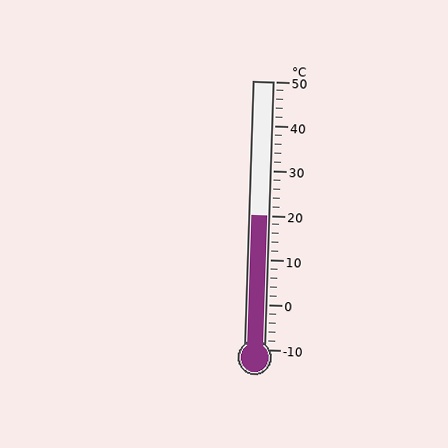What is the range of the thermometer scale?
The thermometer scale ranges from -10°C to 50°C.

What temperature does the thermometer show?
The thermometer shows approximately 20°C.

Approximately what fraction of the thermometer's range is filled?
The thermometer is filled to approximately 50% of its range.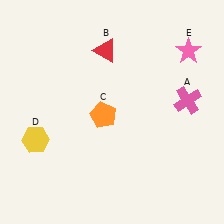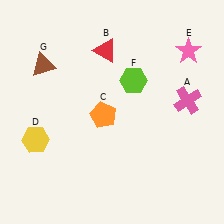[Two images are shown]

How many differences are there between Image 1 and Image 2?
There are 2 differences between the two images.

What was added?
A lime hexagon (F), a brown triangle (G) were added in Image 2.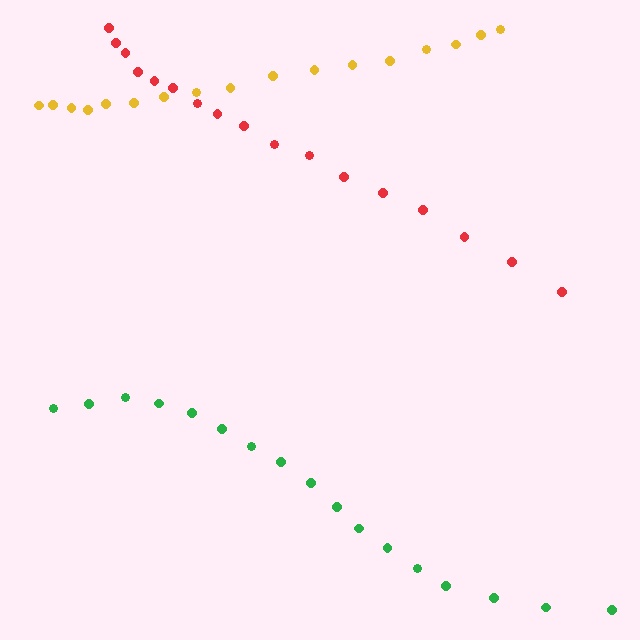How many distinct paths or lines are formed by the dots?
There are 3 distinct paths.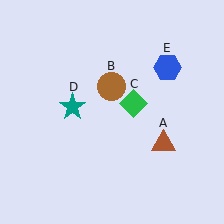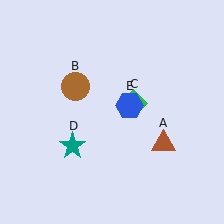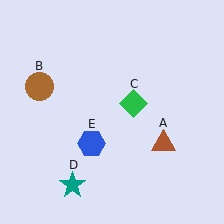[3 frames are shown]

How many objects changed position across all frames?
3 objects changed position: brown circle (object B), teal star (object D), blue hexagon (object E).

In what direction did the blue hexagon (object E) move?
The blue hexagon (object E) moved down and to the left.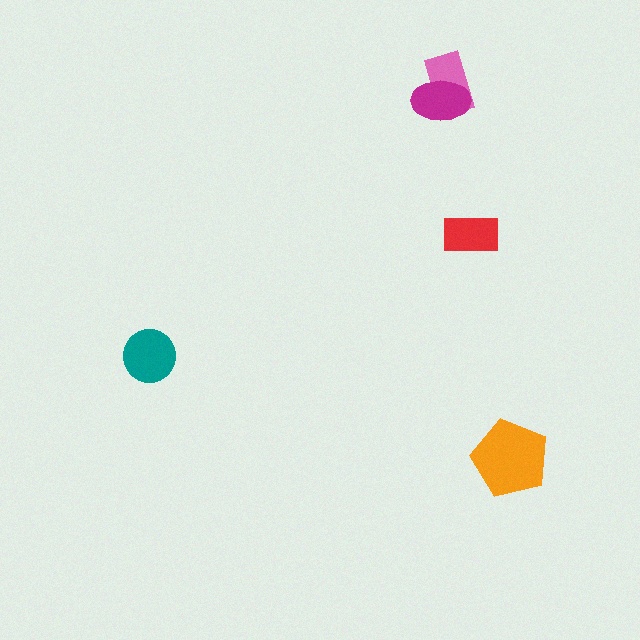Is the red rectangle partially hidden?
No, no other shape covers it.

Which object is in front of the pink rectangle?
The magenta ellipse is in front of the pink rectangle.